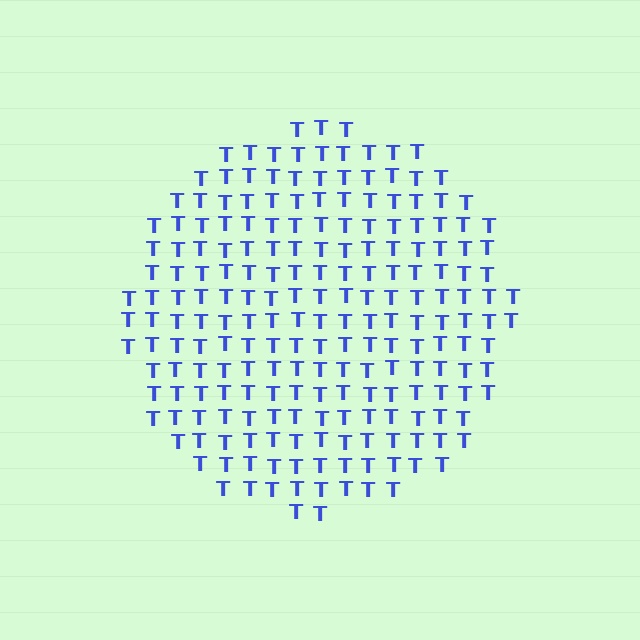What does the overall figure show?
The overall figure shows a circle.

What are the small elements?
The small elements are letter T's.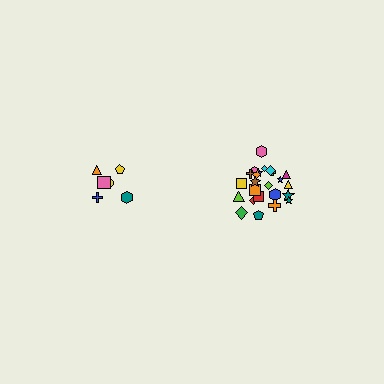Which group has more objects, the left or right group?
The right group.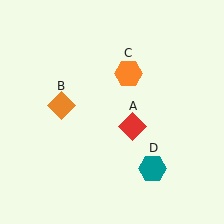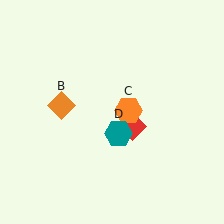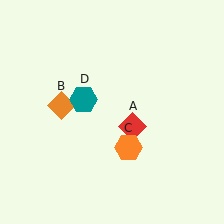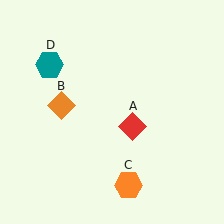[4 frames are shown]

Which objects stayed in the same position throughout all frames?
Red diamond (object A) and orange diamond (object B) remained stationary.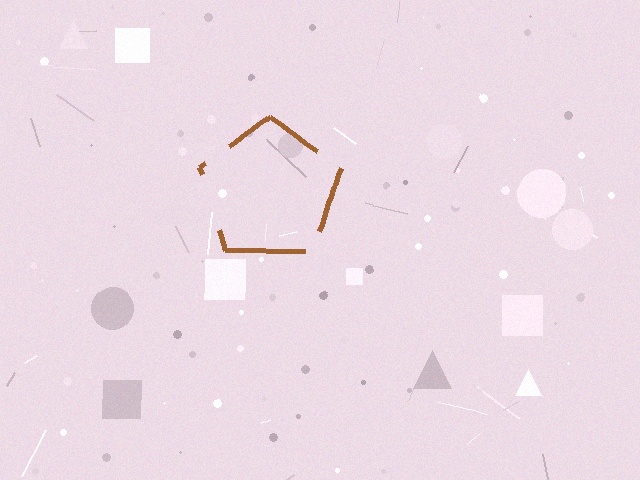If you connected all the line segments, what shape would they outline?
They would outline a pentagon.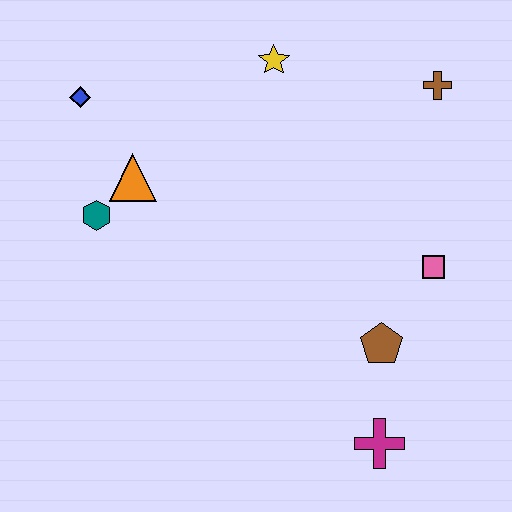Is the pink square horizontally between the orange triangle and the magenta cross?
No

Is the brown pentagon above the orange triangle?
No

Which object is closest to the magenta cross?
The brown pentagon is closest to the magenta cross.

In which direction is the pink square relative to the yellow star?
The pink square is below the yellow star.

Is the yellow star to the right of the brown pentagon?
No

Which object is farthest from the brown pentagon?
The blue diamond is farthest from the brown pentagon.